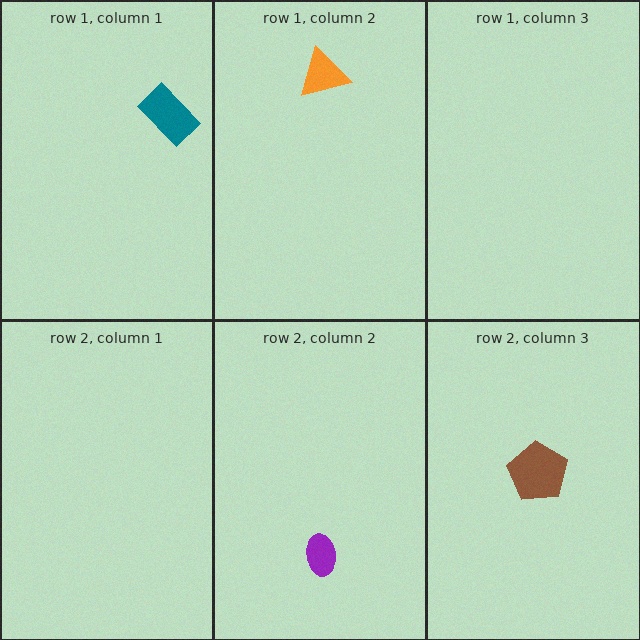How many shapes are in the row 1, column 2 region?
1.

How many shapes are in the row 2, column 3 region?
1.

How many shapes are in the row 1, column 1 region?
1.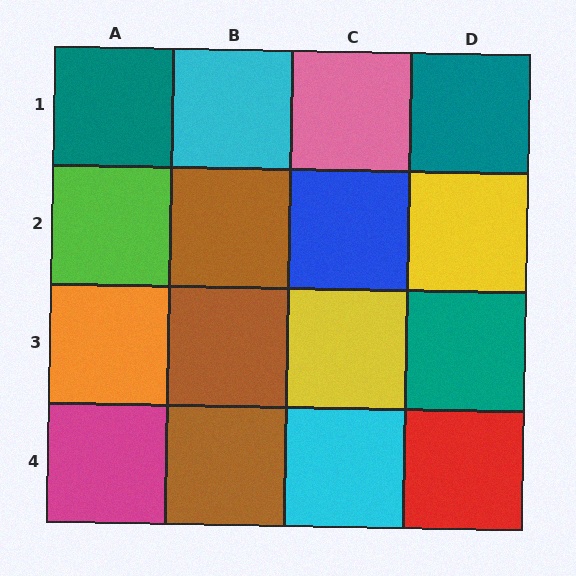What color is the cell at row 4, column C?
Cyan.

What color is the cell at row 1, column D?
Teal.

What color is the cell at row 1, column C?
Pink.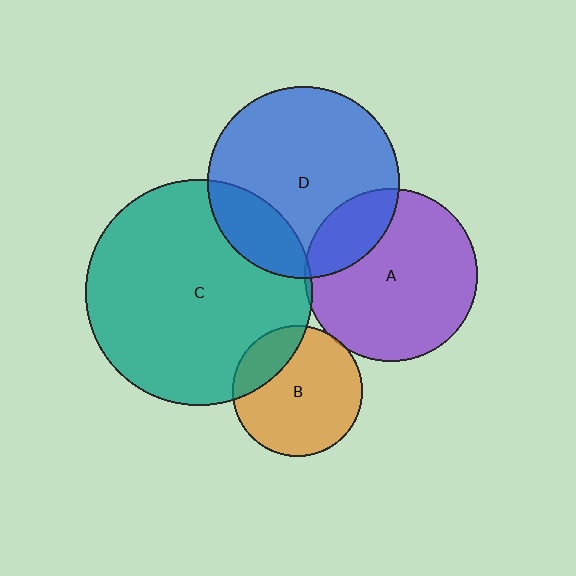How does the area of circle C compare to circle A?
Approximately 1.7 times.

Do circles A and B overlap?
Yes.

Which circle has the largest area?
Circle C (teal).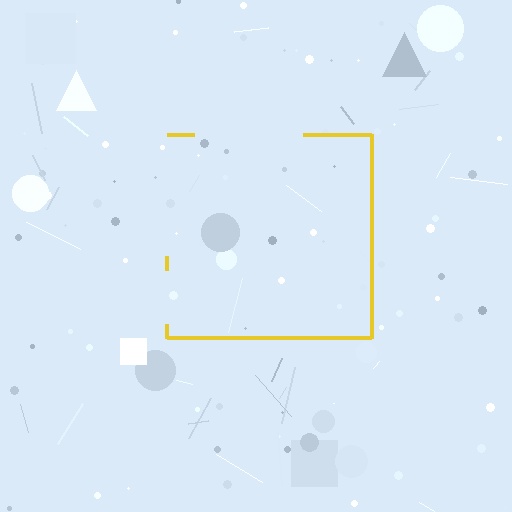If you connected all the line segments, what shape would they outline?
They would outline a square.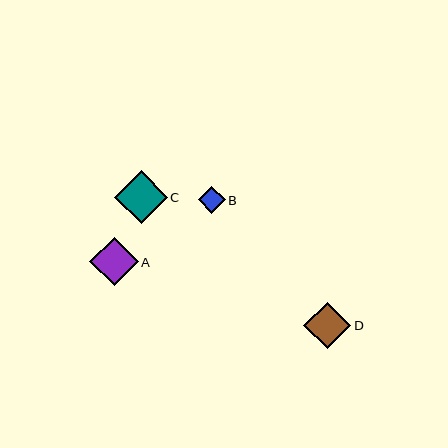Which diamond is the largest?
Diamond C is the largest with a size of approximately 53 pixels.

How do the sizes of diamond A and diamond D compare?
Diamond A and diamond D are approximately the same size.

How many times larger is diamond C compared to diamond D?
Diamond C is approximately 1.1 times the size of diamond D.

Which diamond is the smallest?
Diamond B is the smallest with a size of approximately 26 pixels.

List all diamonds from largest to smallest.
From largest to smallest: C, A, D, B.